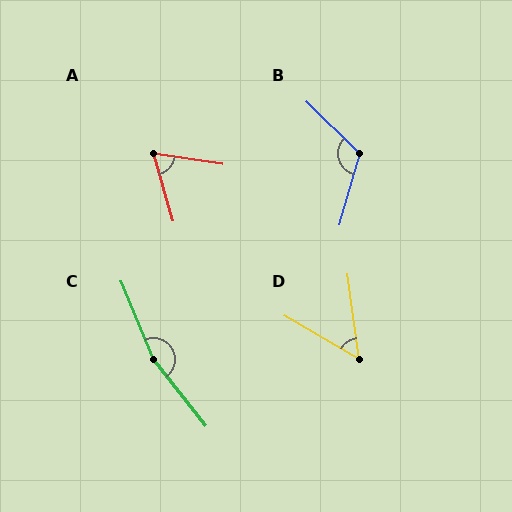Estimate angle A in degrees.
Approximately 66 degrees.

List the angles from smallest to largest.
D (52°), A (66°), B (118°), C (164°).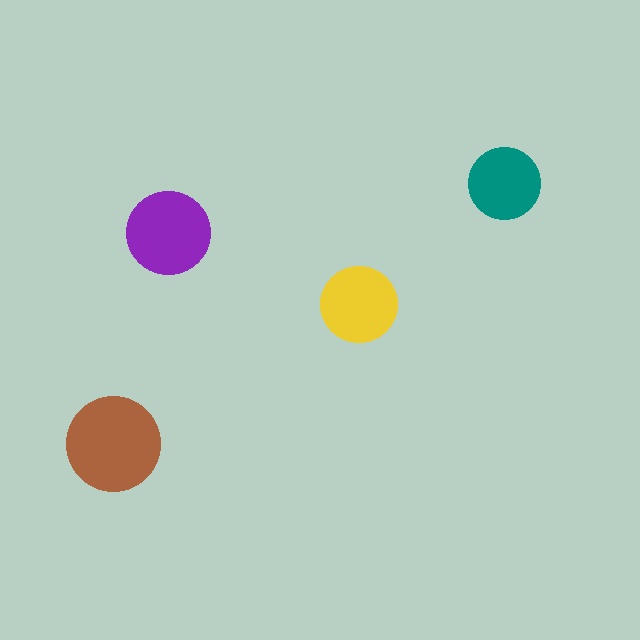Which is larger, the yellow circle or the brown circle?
The brown one.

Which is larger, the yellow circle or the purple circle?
The purple one.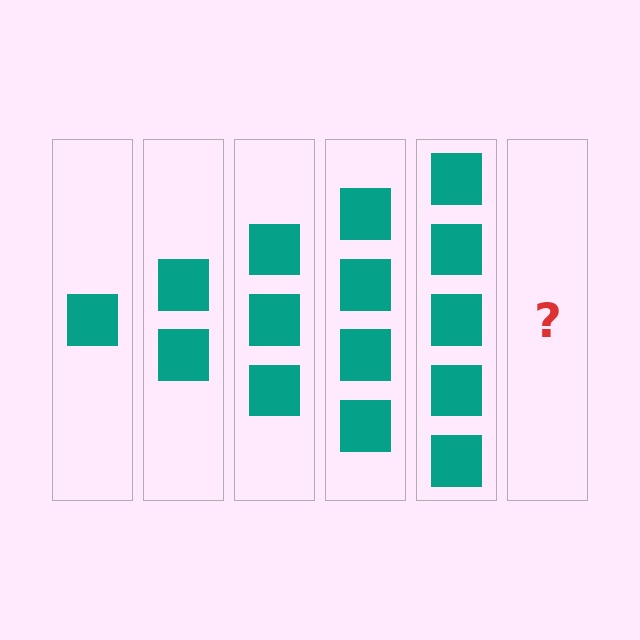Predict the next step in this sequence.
The next step is 6 squares.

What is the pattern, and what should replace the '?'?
The pattern is that each step adds one more square. The '?' should be 6 squares.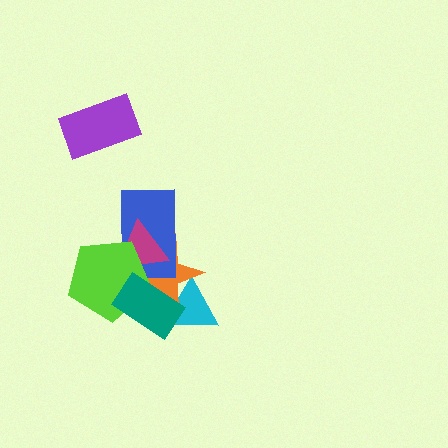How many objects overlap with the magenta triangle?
3 objects overlap with the magenta triangle.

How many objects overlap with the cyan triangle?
2 objects overlap with the cyan triangle.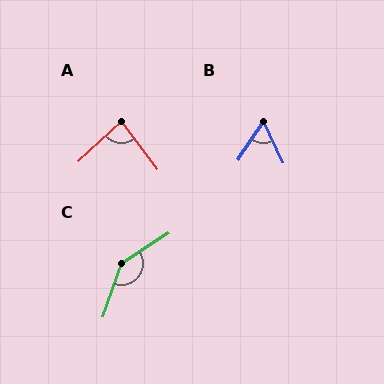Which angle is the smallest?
B, at approximately 60 degrees.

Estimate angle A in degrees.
Approximately 84 degrees.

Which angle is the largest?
C, at approximately 142 degrees.